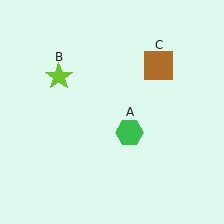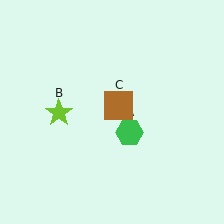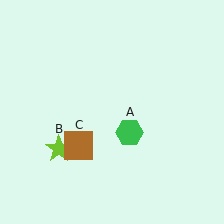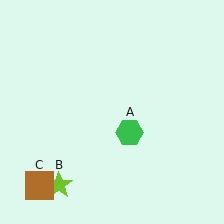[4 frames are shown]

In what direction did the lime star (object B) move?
The lime star (object B) moved down.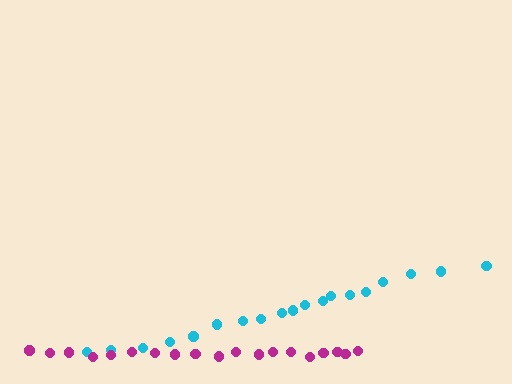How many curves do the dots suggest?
There are 2 distinct paths.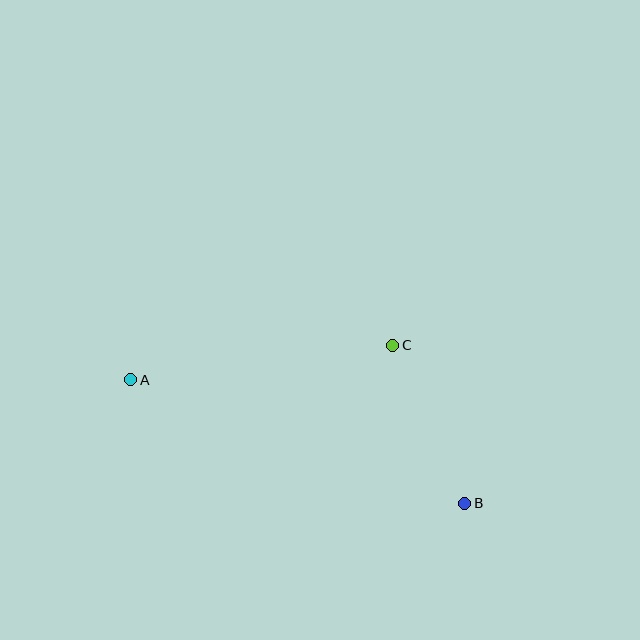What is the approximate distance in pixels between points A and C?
The distance between A and C is approximately 264 pixels.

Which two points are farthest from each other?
Points A and B are farthest from each other.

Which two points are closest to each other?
Points B and C are closest to each other.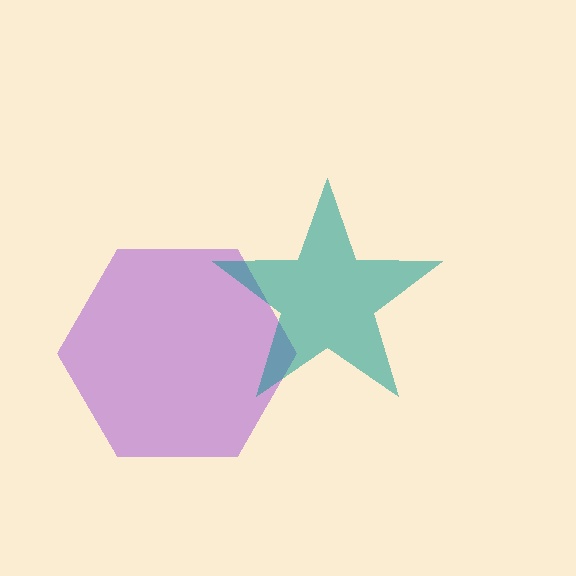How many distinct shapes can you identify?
There are 2 distinct shapes: a purple hexagon, a teal star.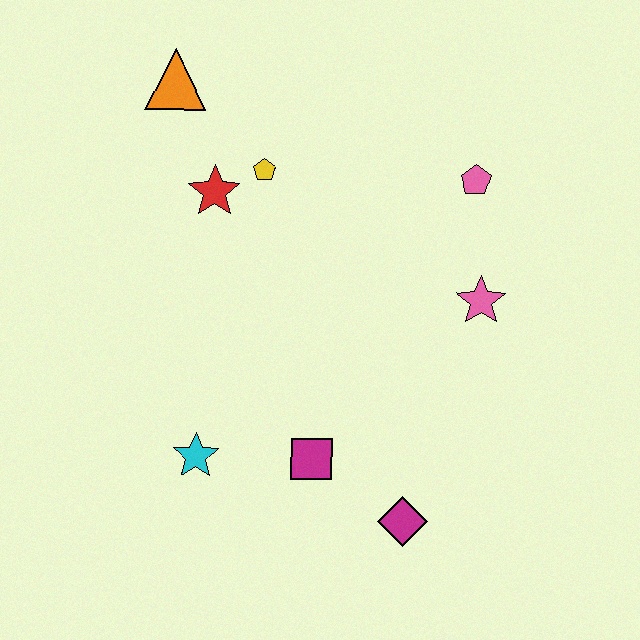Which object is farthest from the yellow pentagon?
The magenta diamond is farthest from the yellow pentagon.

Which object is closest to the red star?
The yellow pentagon is closest to the red star.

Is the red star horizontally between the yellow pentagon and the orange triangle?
Yes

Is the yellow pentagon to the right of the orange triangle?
Yes